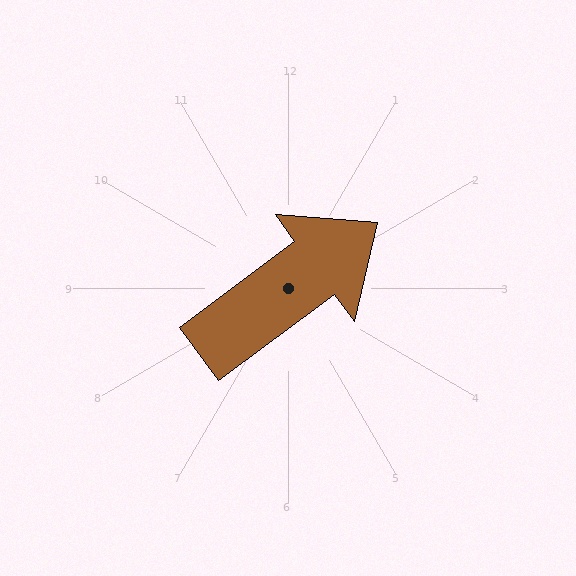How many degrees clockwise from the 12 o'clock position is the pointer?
Approximately 54 degrees.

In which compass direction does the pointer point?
Northeast.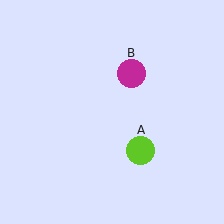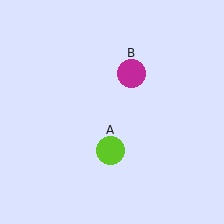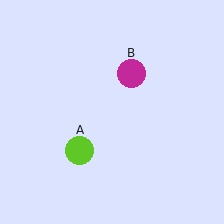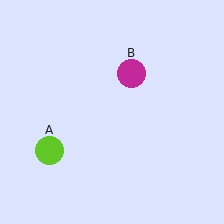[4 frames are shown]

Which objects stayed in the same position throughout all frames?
Magenta circle (object B) remained stationary.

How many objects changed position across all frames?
1 object changed position: lime circle (object A).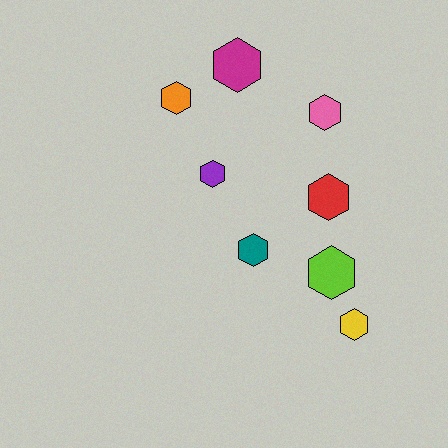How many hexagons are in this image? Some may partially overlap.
There are 8 hexagons.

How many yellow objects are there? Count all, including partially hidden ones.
There is 1 yellow object.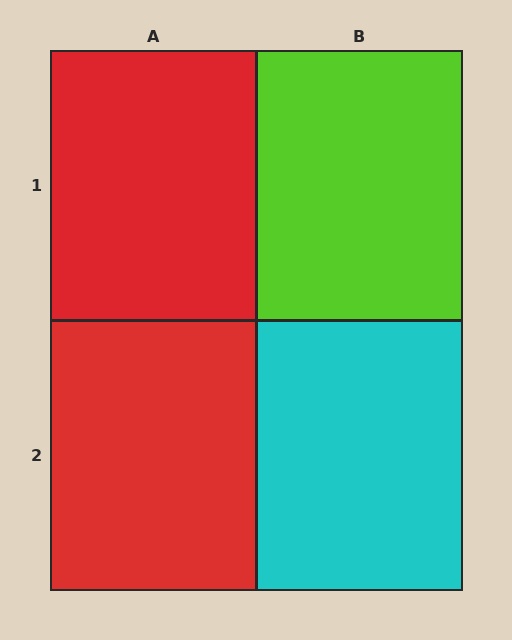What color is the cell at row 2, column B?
Cyan.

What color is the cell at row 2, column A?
Red.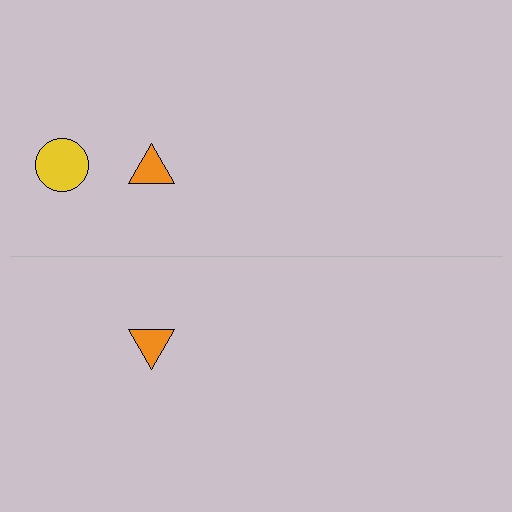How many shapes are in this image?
There are 3 shapes in this image.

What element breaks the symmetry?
A yellow circle is missing from the bottom side.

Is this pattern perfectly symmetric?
No, the pattern is not perfectly symmetric. A yellow circle is missing from the bottom side.